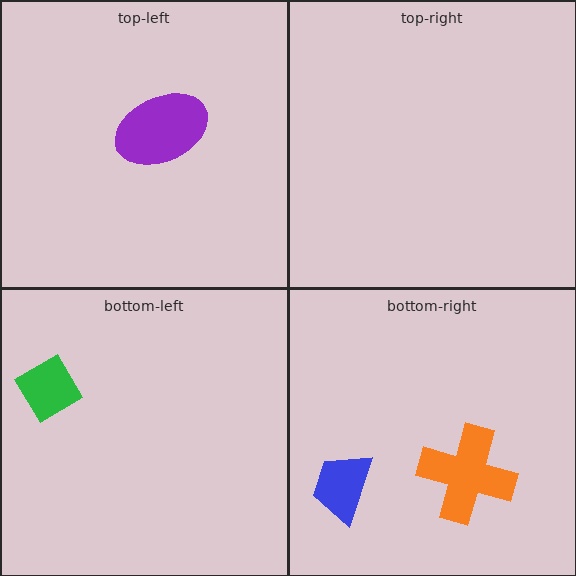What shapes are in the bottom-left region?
The green diamond.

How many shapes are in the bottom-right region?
2.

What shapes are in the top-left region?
The purple ellipse.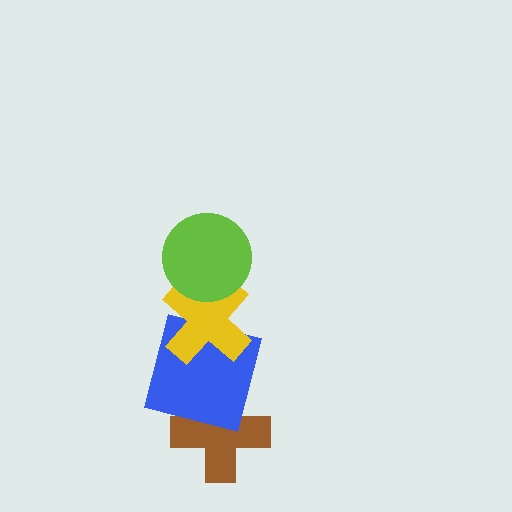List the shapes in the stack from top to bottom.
From top to bottom: the lime circle, the yellow cross, the blue square, the brown cross.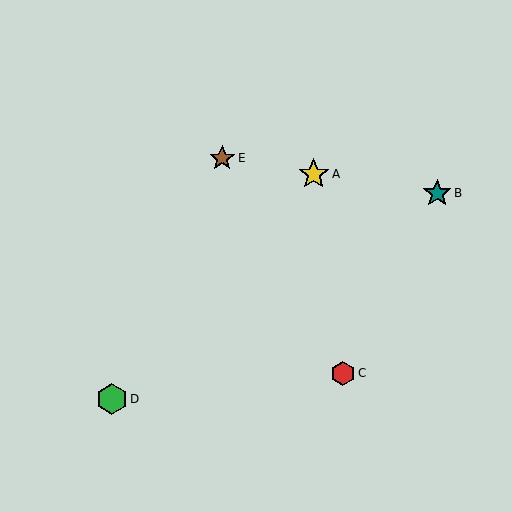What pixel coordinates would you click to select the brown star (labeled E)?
Click at (222, 158) to select the brown star E.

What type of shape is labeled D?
Shape D is a green hexagon.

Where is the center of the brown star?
The center of the brown star is at (222, 158).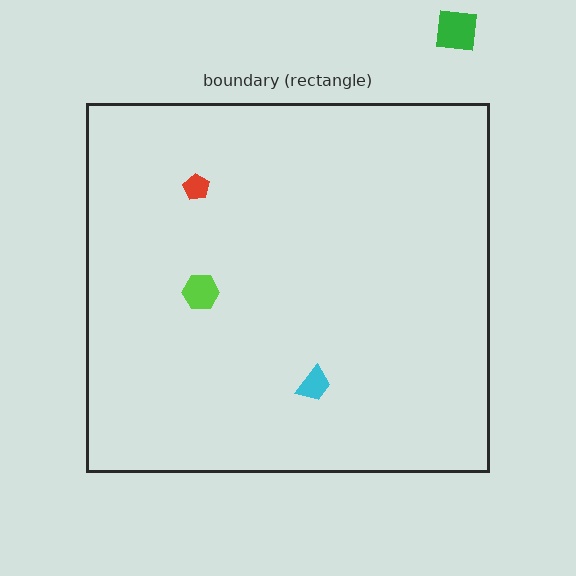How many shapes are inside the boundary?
3 inside, 1 outside.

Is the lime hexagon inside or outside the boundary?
Inside.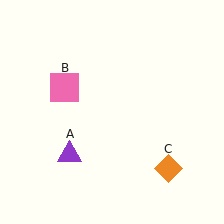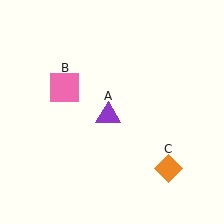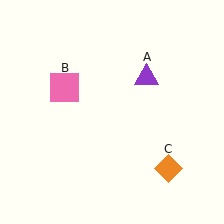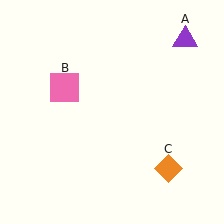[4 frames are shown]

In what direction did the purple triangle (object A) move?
The purple triangle (object A) moved up and to the right.